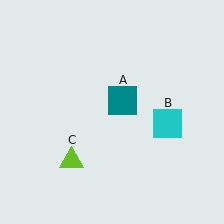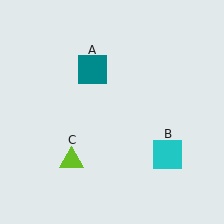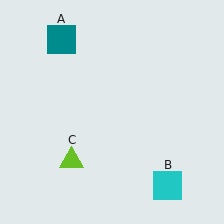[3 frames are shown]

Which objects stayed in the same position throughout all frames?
Lime triangle (object C) remained stationary.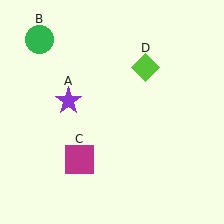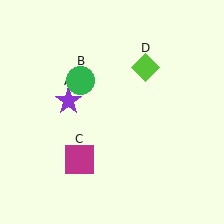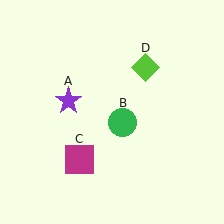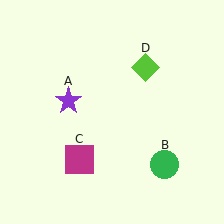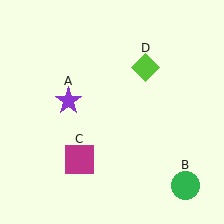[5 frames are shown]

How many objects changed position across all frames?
1 object changed position: green circle (object B).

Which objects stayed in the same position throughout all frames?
Purple star (object A) and magenta square (object C) and lime diamond (object D) remained stationary.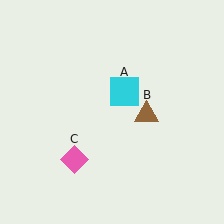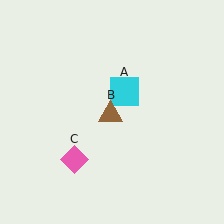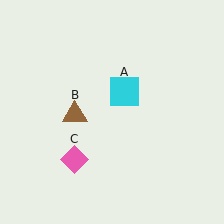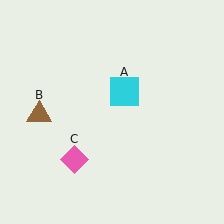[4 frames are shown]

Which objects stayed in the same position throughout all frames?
Cyan square (object A) and pink diamond (object C) remained stationary.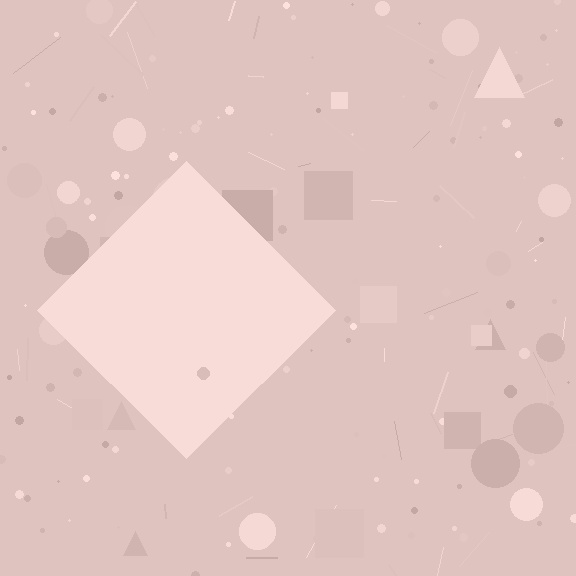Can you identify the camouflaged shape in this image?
The camouflaged shape is a diamond.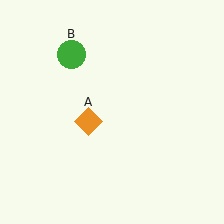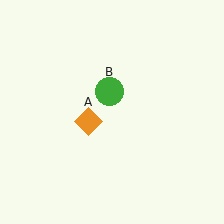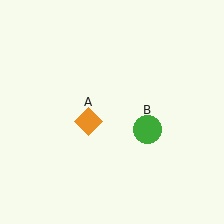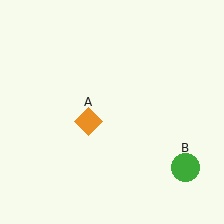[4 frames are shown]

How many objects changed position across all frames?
1 object changed position: green circle (object B).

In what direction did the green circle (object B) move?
The green circle (object B) moved down and to the right.